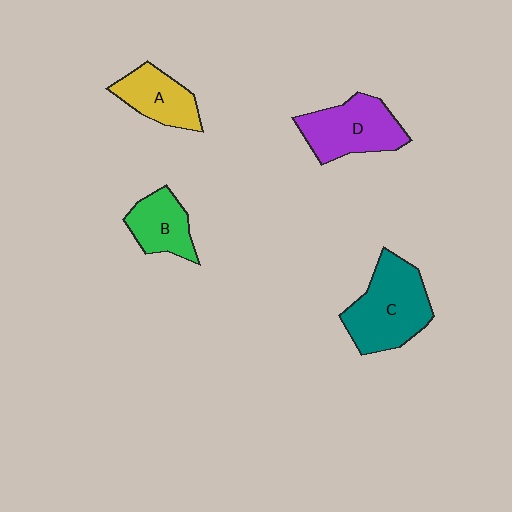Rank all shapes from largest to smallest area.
From largest to smallest: C (teal), D (purple), A (yellow), B (green).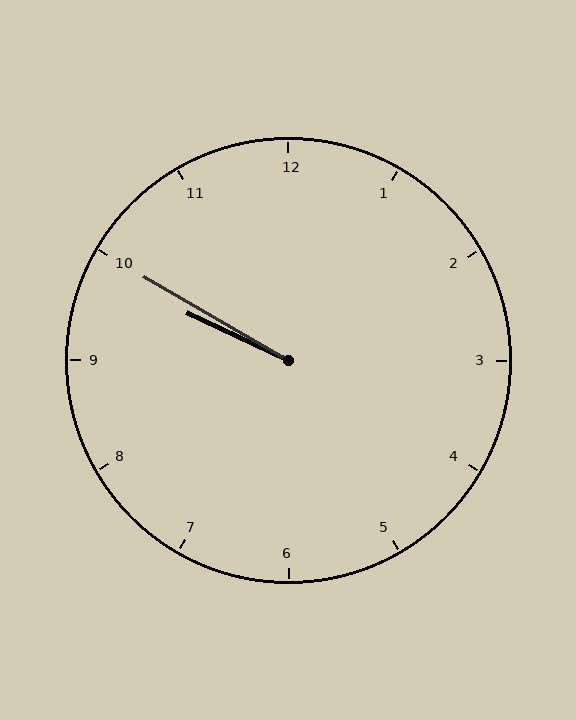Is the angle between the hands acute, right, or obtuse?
It is acute.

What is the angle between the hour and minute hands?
Approximately 5 degrees.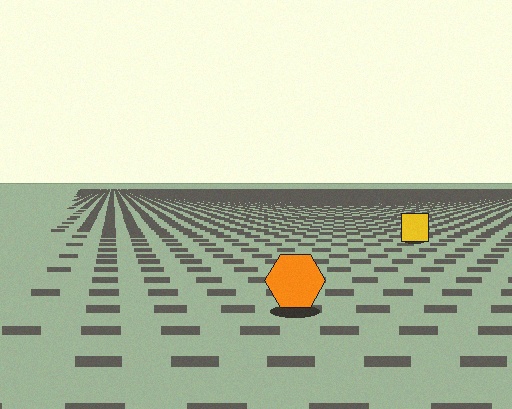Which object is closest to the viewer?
The orange hexagon is closest. The texture marks near it are larger and more spread out.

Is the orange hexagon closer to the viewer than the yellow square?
Yes. The orange hexagon is closer — you can tell from the texture gradient: the ground texture is coarser near it.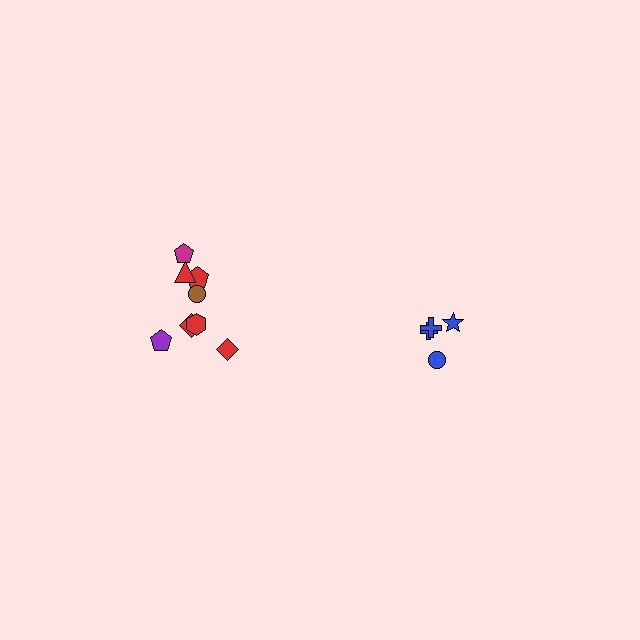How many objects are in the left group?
There are 8 objects.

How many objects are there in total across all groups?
There are 12 objects.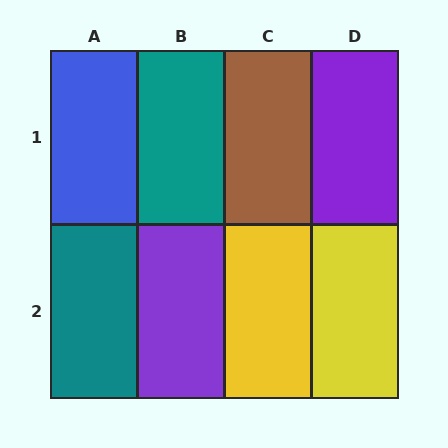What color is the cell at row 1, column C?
Brown.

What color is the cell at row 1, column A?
Blue.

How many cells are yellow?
2 cells are yellow.